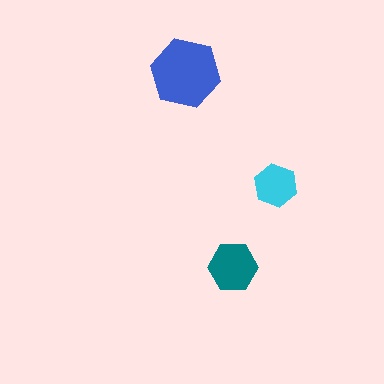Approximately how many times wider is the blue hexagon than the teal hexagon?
About 1.5 times wider.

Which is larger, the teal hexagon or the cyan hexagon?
The teal one.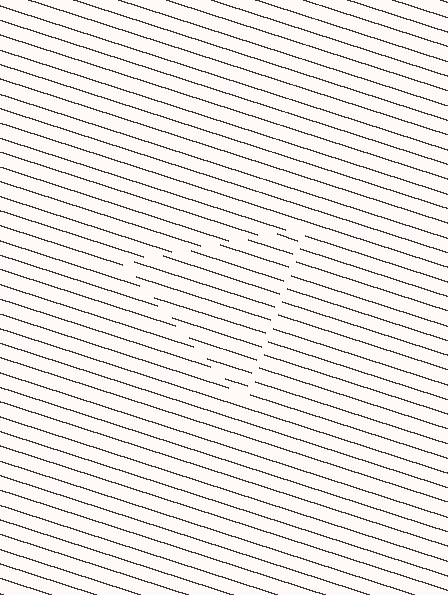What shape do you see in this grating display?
An illusory triangle. The interior of the shape contains the same grating, shifted by half a period — the contour is defined by the phase discontinuity where line-ends from the inner and outer gratings abut.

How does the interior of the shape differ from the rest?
The interior of the shape contains the same grating, shifted by half a period — the contour is defined by the phase discontinuity where line-ends from the inner and outer gratings abut.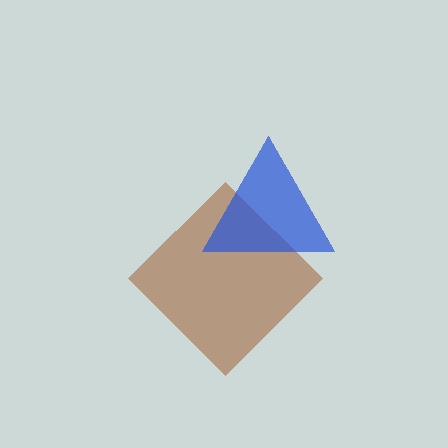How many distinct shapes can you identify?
There are 2 distinct shapes: a brown diamond, a blue triangle.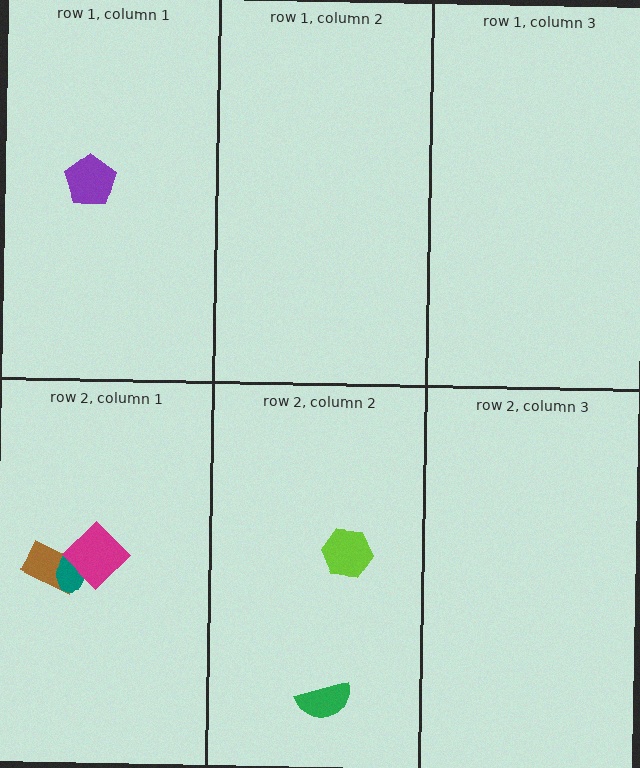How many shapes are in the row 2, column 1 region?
3.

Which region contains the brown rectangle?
The row 2, column 1 region.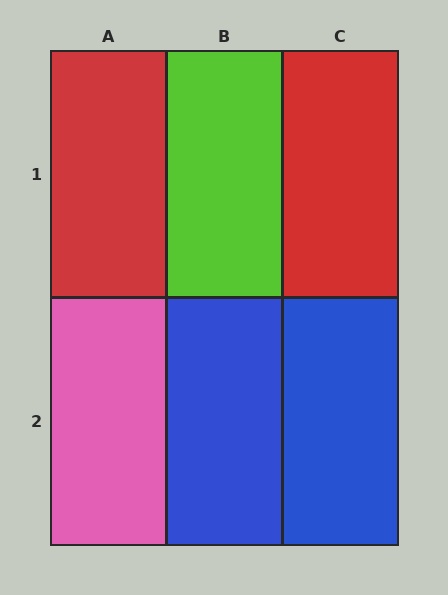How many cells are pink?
1 cell is pink.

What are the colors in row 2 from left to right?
Pink, blue, blue.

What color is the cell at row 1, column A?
Red.